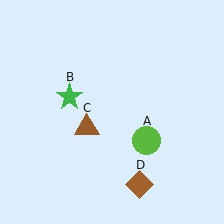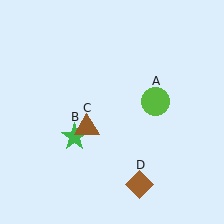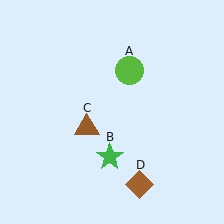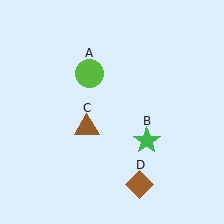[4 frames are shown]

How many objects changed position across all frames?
2 objects changed position: lime circle (object A), green star (object B).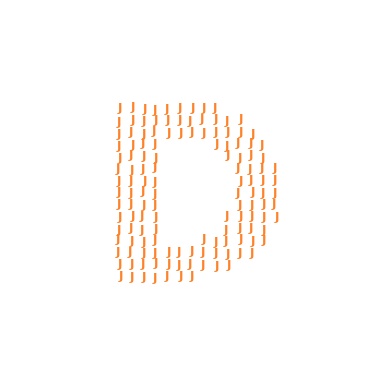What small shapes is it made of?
It is made of small letter J's.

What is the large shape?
The large shape is the letter D.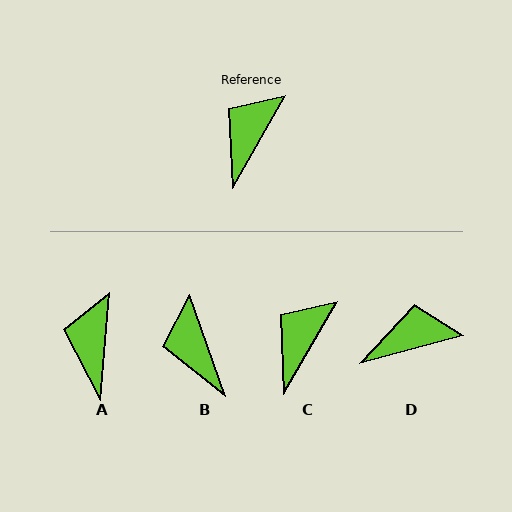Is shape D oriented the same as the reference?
No, it is off by about 45 degrees.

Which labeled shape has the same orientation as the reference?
C.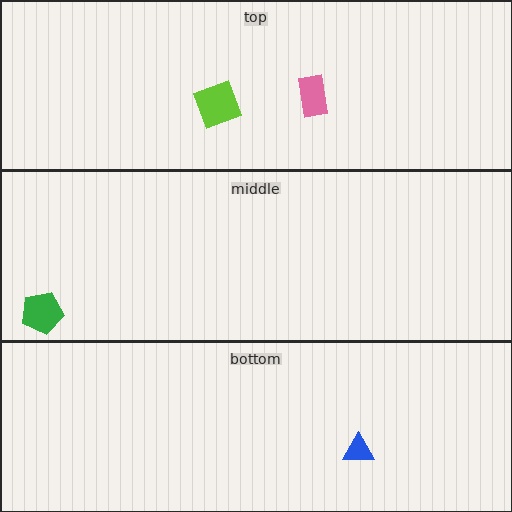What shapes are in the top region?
The lime diamond, the pink rectangle.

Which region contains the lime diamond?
The top region.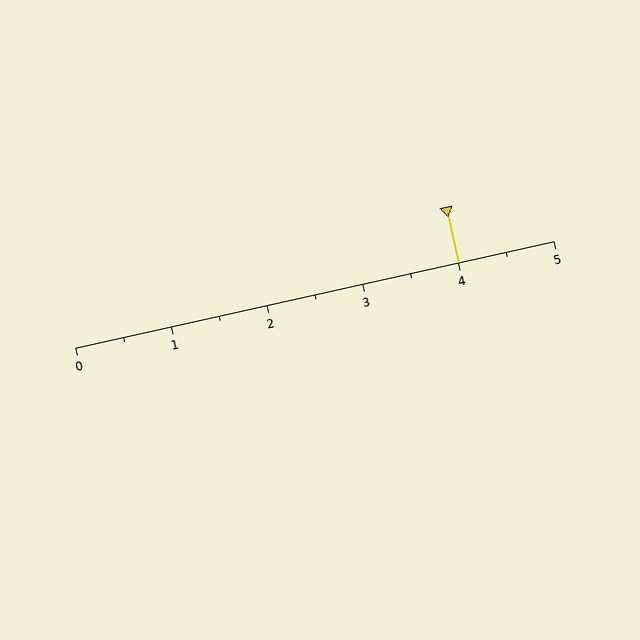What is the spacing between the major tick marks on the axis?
The major ticks are spaced 1 apart.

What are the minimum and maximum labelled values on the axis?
The axis runs from 0 to 5.